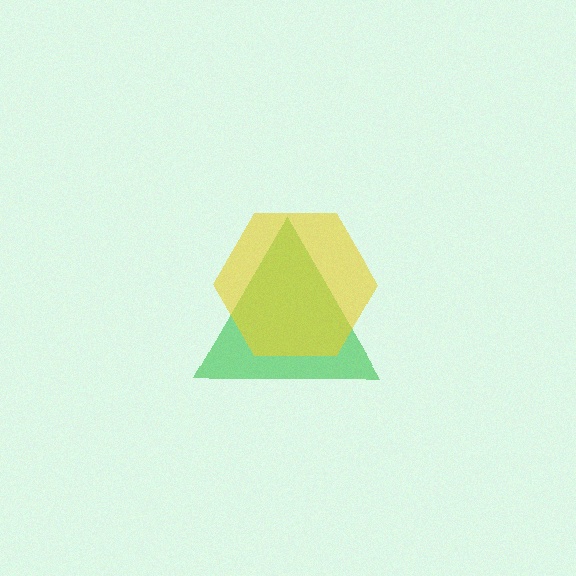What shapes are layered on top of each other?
The layered shapes are: a green triangle, a yellow hexagon.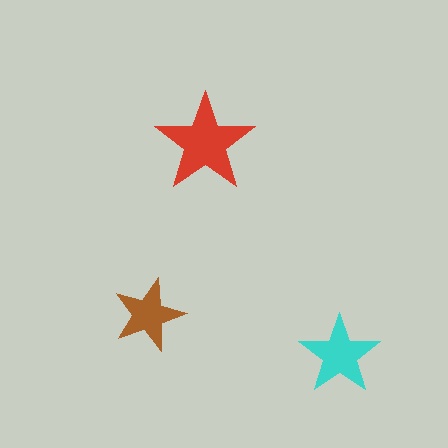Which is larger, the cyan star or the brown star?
The cyan one.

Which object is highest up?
The red star is topmost.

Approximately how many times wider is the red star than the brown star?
About 1.5 times wider.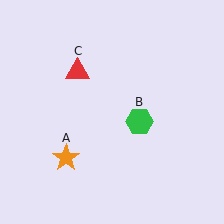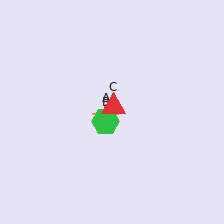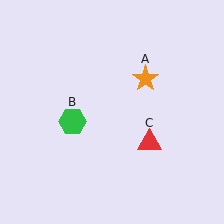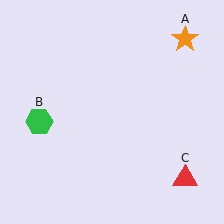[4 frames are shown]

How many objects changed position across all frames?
3 objects changed position: orange star (object A), green hexagon (object B), red triangle (object C).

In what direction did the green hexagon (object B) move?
The green hexagon (object B) moved left.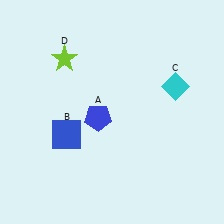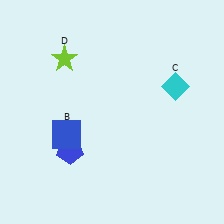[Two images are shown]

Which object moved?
The blue pentagon (A) moved down.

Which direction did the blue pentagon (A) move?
The blue pentagon (A) moved down.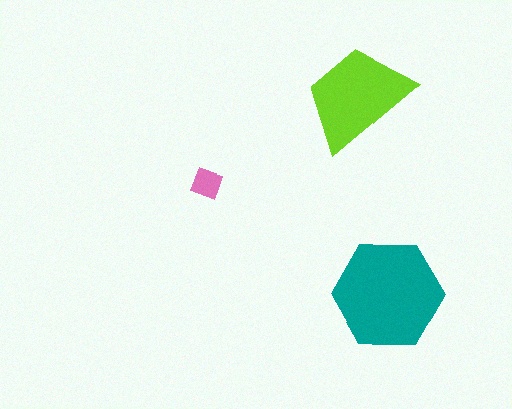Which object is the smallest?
The pink diamond.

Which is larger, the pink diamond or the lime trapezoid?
The lime trapezoid.